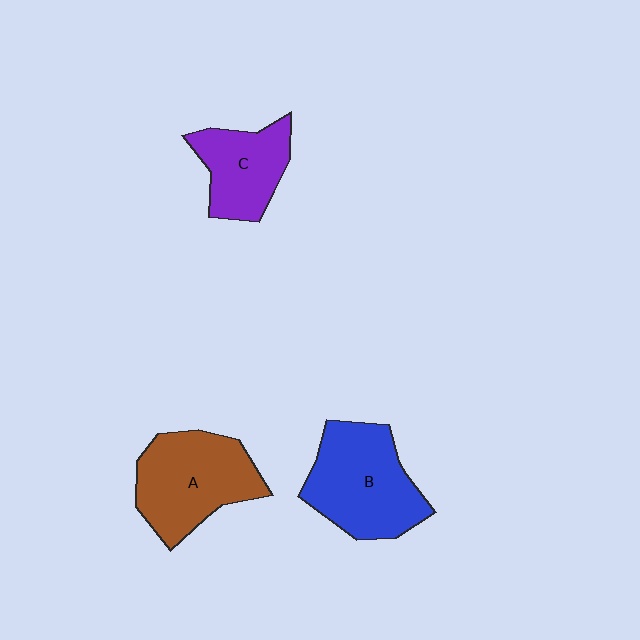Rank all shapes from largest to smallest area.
From largest to smallest: B (blue), A (brown), C (purple).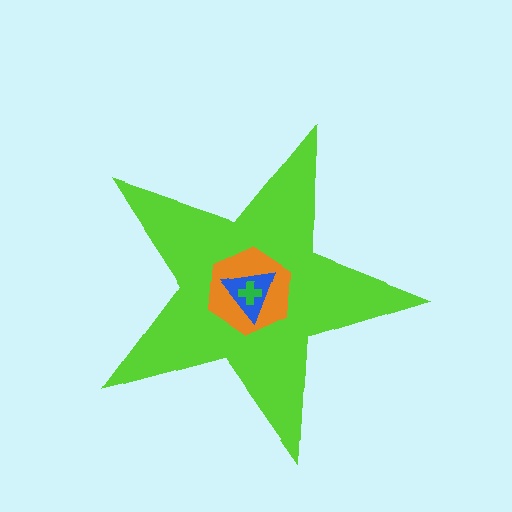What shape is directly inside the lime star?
The orange hexagon.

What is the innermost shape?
The green cross.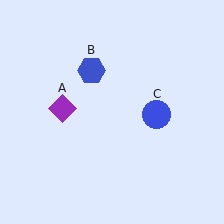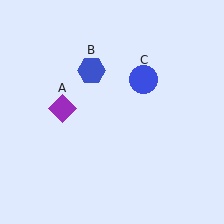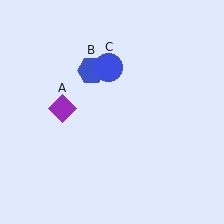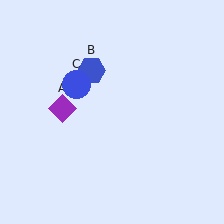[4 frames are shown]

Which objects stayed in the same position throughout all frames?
Purple diamond (object A) and blue hexagon (object B) remained stationary.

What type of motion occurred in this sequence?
The blue circle (object C) rotated counterclockwise around the center of the scene.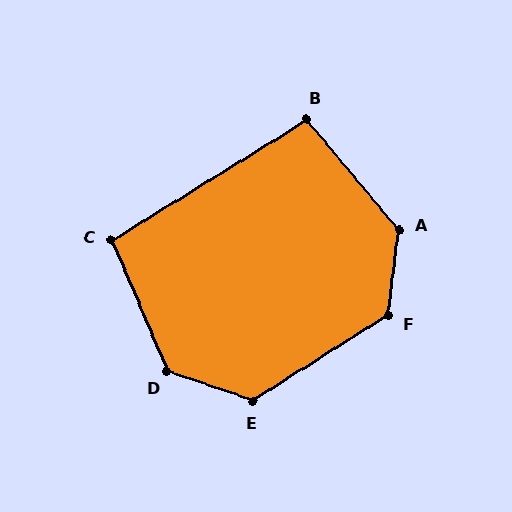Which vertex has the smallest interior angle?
B, at approximately 98 degrees.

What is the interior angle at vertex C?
Approximately 99 degrees (obtuse).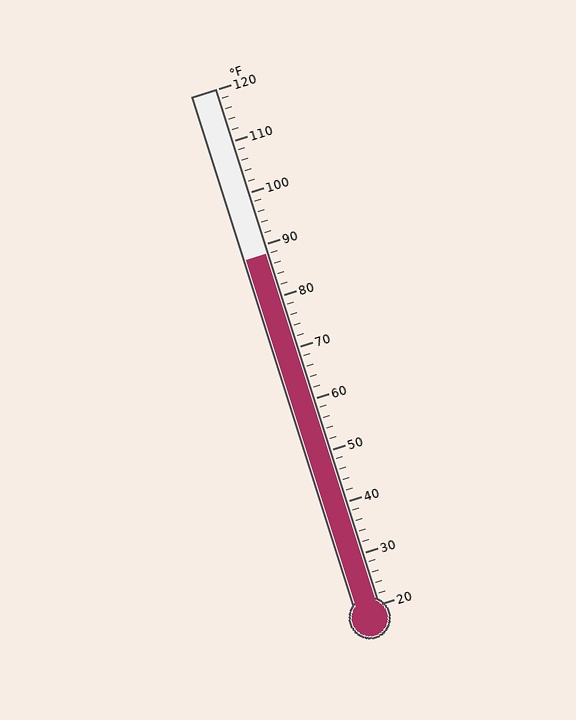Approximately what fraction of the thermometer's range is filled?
The thermometer is filled to approximately 70% of its range.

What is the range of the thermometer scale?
The thermometer scale ranges from 20°F to 120°F.